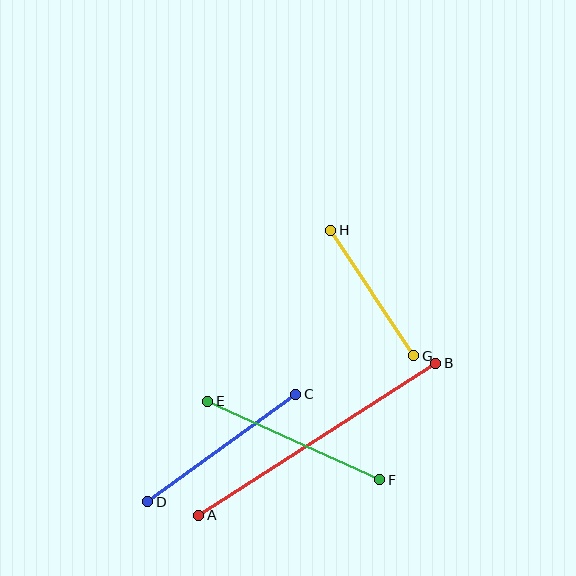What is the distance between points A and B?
The distance is approximately 281 pixels.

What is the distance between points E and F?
The distance is approximately 189 pixels.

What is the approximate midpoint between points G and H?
The midpoint is at approximately (372, 293) pixels.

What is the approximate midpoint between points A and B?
The midpoint is at approximately (317, 439) pixels.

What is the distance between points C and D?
The distance is approximately 183 pixels.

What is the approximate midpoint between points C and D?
The midpoint is at approximately (222, 448) pixels.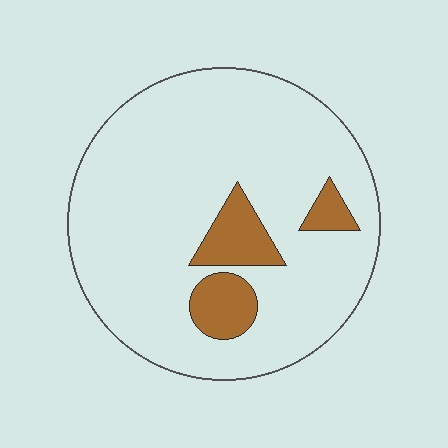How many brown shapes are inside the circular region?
3.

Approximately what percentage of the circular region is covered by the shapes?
Approximately 15%.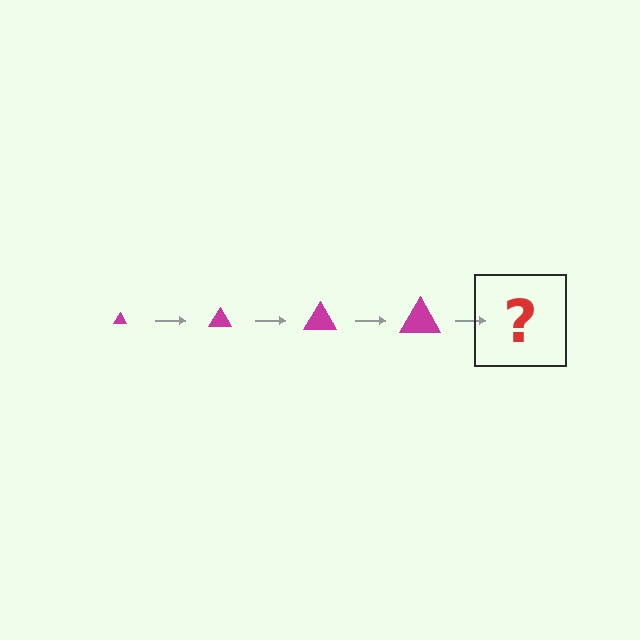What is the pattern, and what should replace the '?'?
The pattern is that the triangle gets progressively larger each step. The '?' should be a magenta triangle, larger than the previous one.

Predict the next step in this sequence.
The next step is a magenta triangle, larger than the previous one.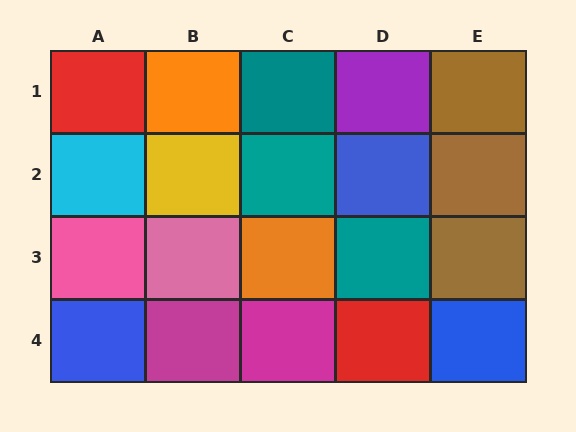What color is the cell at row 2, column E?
Brown.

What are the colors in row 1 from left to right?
Red, orange, teal, purple, brown.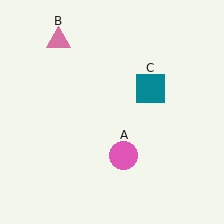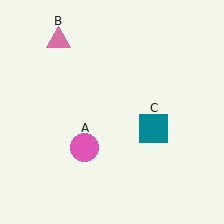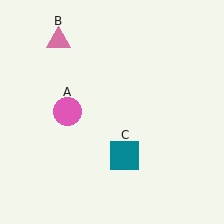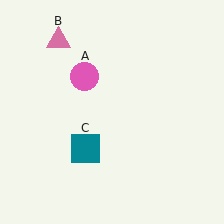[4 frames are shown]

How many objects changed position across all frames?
2 objects changed position: pink circle (object A), teal square (object C).